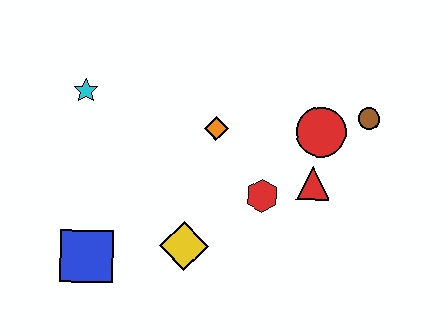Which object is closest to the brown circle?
The red circle is closest to the brown circle.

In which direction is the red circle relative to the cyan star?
The red circle is to the right of the cyan star.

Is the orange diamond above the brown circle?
No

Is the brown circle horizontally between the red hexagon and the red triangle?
No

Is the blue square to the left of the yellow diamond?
Yes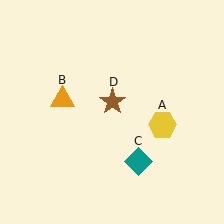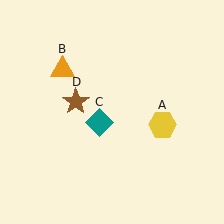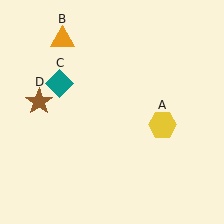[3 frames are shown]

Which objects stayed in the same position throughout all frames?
Yellow hexagon (object A) remained stationary.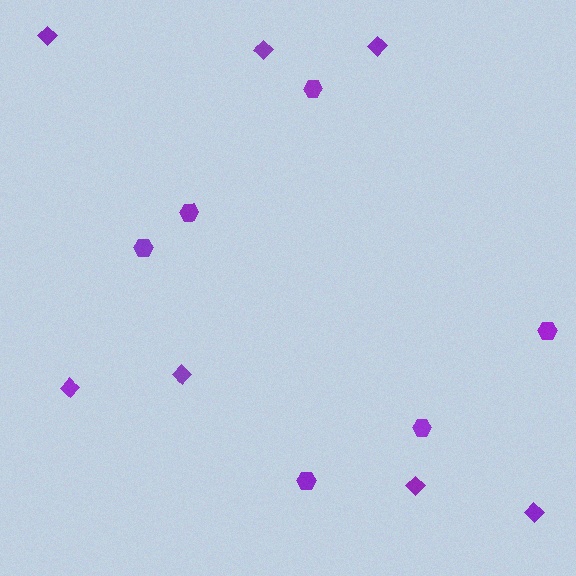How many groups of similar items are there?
There are 2 groups: one group of diamonds (7) and one group of hexagons (6).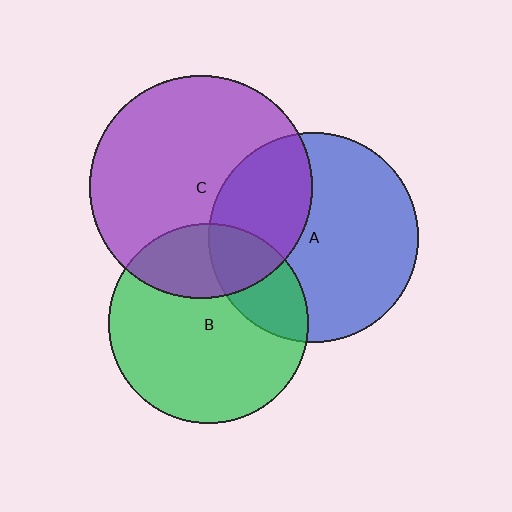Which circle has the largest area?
Circle C (purple).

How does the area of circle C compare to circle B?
Approximately 1.2 times.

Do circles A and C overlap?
Yes.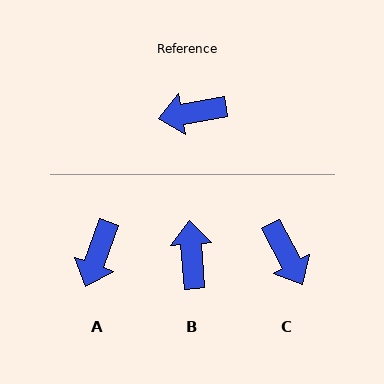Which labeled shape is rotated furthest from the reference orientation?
C, about 108 degrees away.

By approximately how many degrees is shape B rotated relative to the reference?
Approximately 95 degrees clockwise.